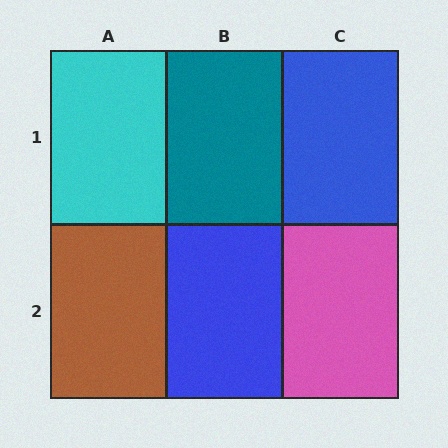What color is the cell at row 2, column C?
Pink.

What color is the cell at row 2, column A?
Brown.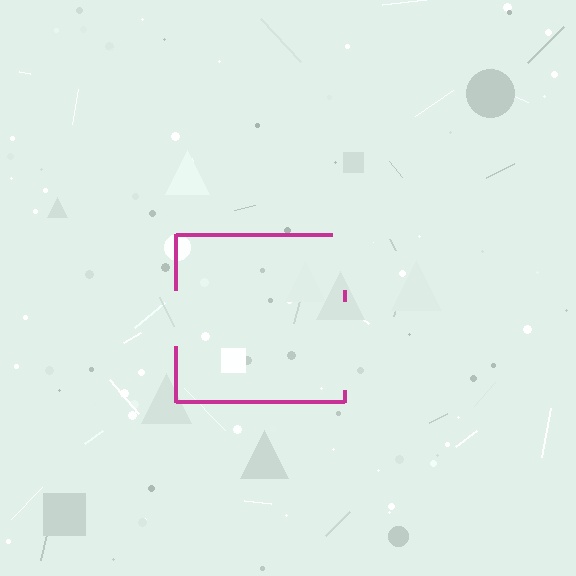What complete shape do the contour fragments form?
The contour fragments form a square.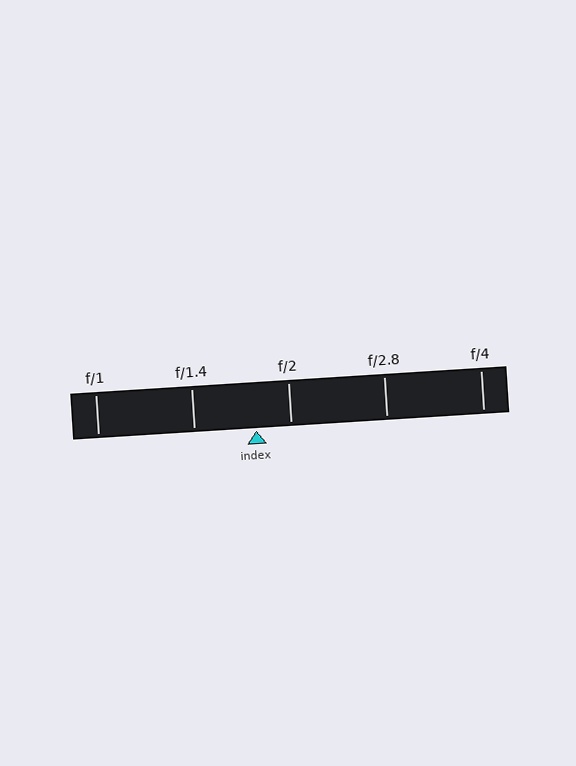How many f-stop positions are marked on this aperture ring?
There are 5 f-stop positions marked.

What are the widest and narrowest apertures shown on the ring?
The widest aperture shown is f/1 and the narrowest is f/4.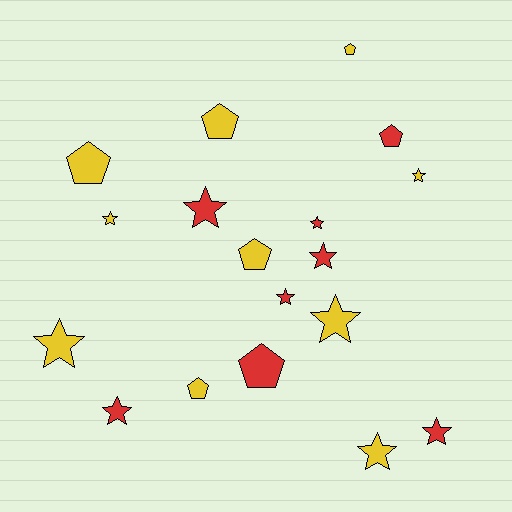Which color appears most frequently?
Yellow, with 10 objects.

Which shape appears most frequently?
Star, with 11 objects.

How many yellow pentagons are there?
There are 5 yellow pentagons.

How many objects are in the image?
There are 18 objects.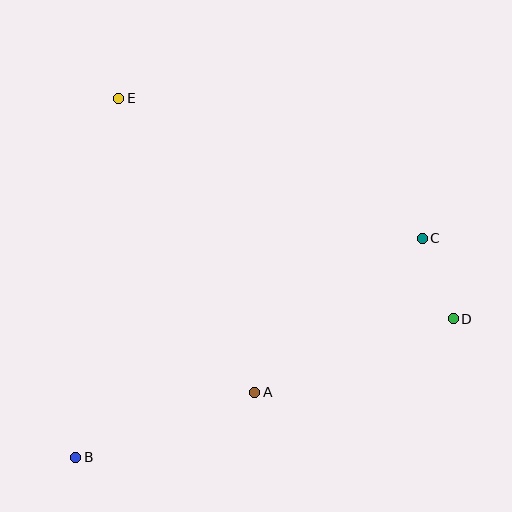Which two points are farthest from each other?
Points B and C are farthest from each other.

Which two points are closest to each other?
Points C and D are closest to each other.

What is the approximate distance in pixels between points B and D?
The distance between B and D is approximately 402 pixels.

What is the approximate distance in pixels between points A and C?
The distance between A and C is approximately 228 pixels.